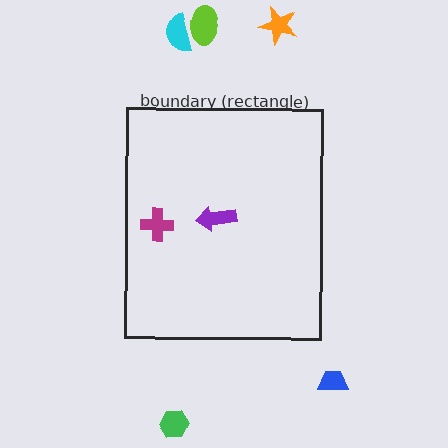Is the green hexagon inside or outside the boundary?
Outside.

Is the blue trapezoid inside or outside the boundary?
Outside.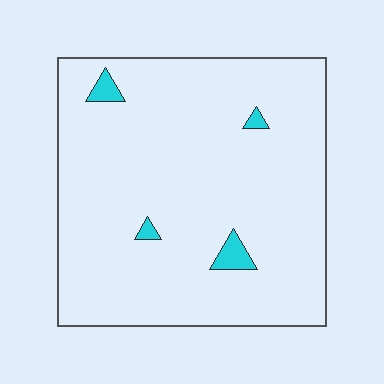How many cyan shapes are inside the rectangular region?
4.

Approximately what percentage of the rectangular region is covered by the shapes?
Approximately 5%.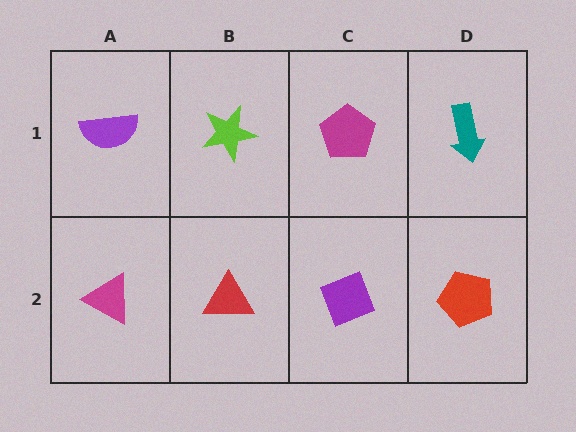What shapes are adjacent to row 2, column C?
A magenta pentagon (row 1, column C), a red triangle (row 2, column B), a red pentagon (row 2, column D).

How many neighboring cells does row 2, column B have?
3.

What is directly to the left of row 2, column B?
A magenta triangle.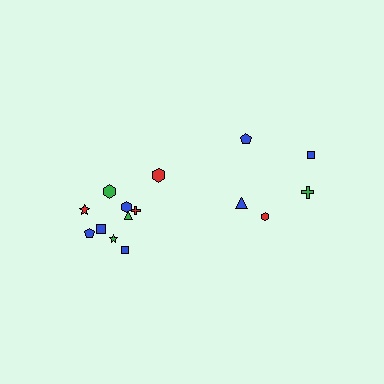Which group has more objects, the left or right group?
The left group.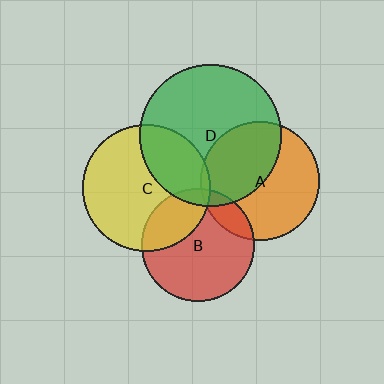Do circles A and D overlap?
Yes.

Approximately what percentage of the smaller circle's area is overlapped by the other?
Approximately 45%.